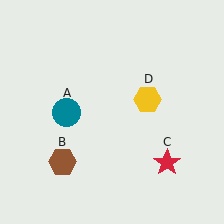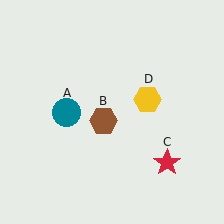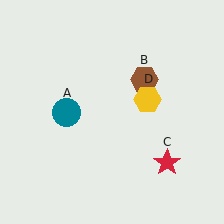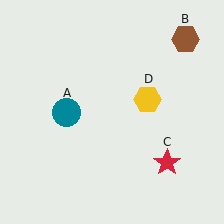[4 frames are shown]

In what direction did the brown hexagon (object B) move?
The brown hexagon (object B) moved up and to the right.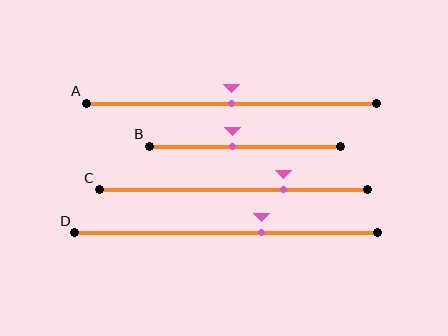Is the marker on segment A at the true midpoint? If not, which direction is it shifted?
Yes, the marker on segment A is at the true midpoint.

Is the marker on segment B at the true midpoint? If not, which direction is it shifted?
No, the marker on segment B is shifted to the left by about 7% of the segment length.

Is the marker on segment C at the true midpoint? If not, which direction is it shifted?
No, the marker on segment C is shifted to the right by about 19% of the segment length.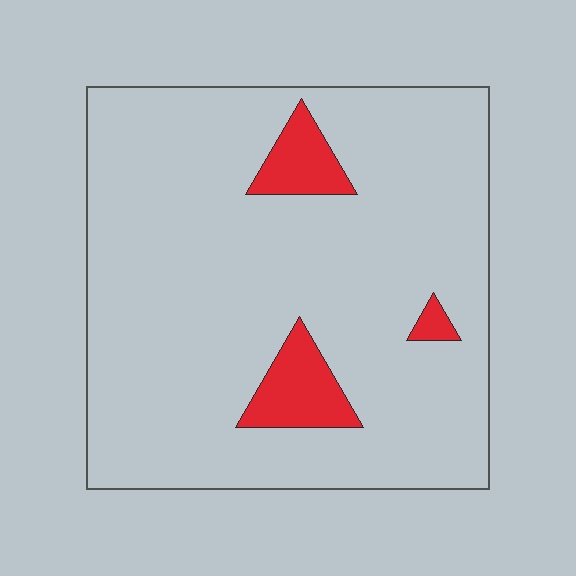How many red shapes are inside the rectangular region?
3.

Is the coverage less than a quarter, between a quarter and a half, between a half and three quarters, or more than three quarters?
Less than a quarter.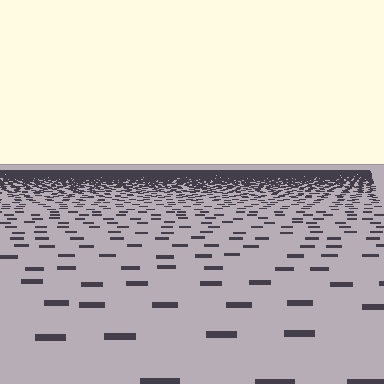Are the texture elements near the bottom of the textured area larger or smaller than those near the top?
Larger. Near the bottom, elements are closer to the viewer and appear at a bigger on-screen size.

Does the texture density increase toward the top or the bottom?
Density increases toward the top.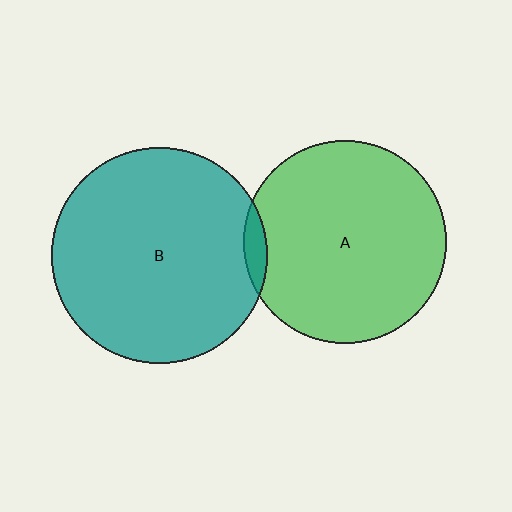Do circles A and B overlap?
Yes.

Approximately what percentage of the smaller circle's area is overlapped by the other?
Approximately 5%.